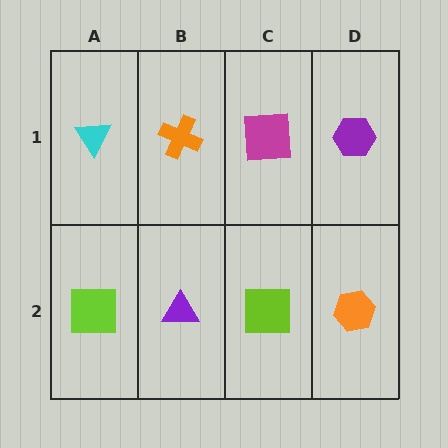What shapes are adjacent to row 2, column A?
A cyan triangle (row 1, column A), a purple triangle (row 2, column B).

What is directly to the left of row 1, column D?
A magenta square.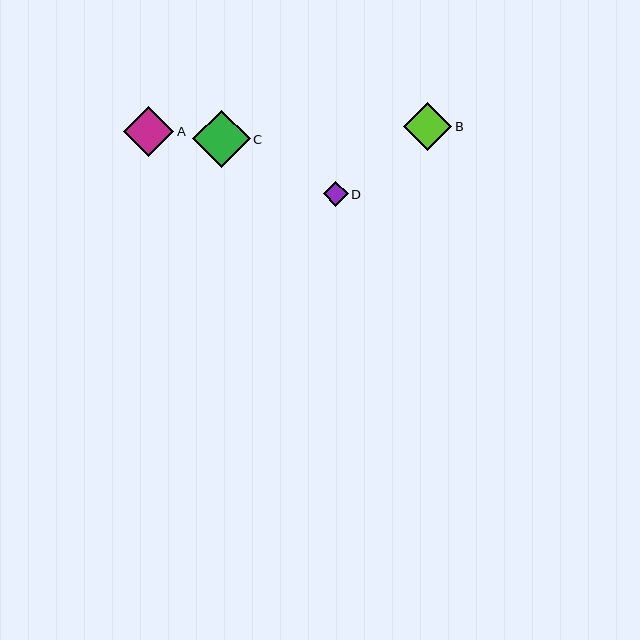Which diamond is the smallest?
Diamond D is the smallest with a size of approximately 25 pixels.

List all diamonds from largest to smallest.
From largest to smallest: C, A, B, D.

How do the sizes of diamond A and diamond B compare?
Diamond A and diamond B are approximately the same size.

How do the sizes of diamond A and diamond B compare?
Diamond A and diamond B are approximately the same size.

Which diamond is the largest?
Diamond C is the largest with a size of approximately 58 pixels.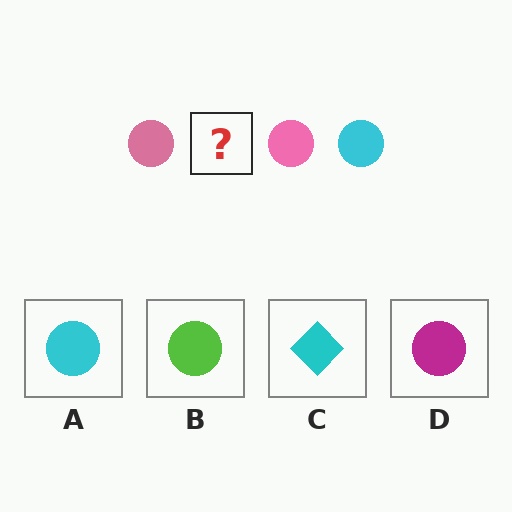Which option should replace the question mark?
Option A.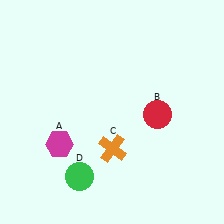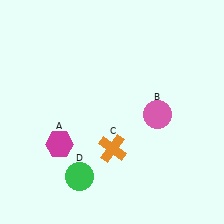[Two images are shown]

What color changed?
The circle (B) changed from red in Image 1 to pink in Image 2.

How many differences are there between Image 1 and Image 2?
There is 1 difference between the two images.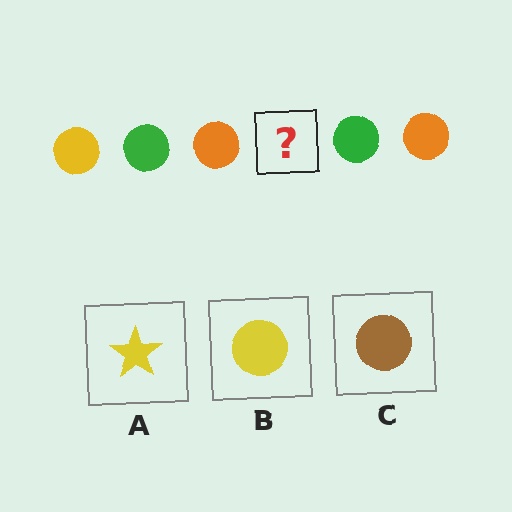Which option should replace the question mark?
Option B.